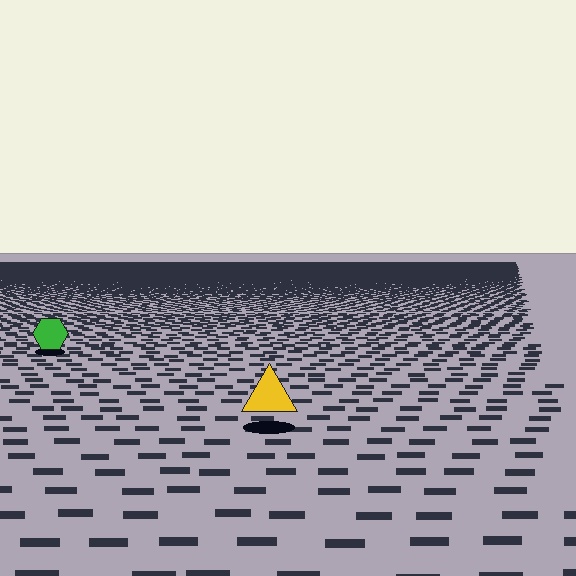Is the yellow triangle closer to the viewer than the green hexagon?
Yes. The yellow triangle is closer — you can tell from the texture gradient: the ground texture is coarser near it.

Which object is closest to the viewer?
The yellow triangle is closest. The texture marks near it are larger and more spread out.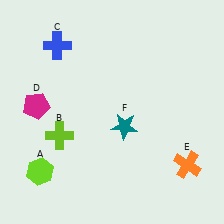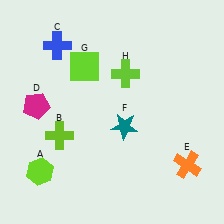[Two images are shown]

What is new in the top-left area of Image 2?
A lime square (G) was added in the top-left area of Image 2.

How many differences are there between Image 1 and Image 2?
There are 2 differences between the two images.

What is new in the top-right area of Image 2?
A lime cross (H) was added in the top-right area of Image 2.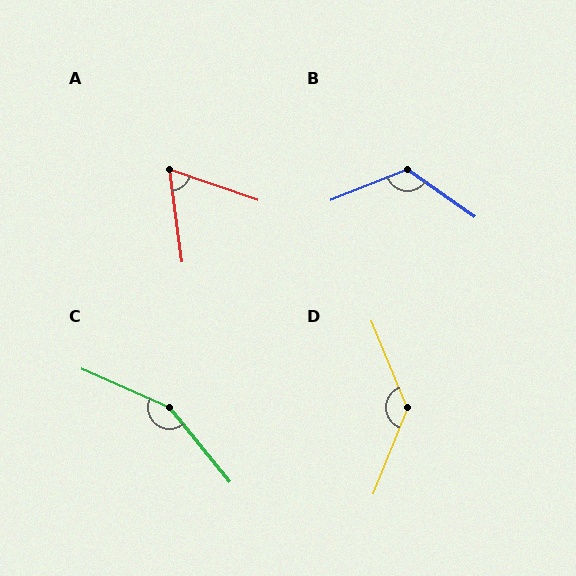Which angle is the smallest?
A, at approximately 63 degrees.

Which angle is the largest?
C, at approximately 153 degrees.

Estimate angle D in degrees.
Approximately 136 degrees.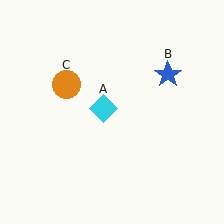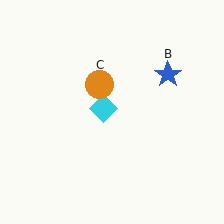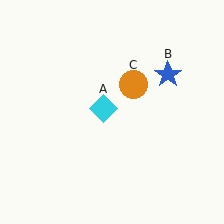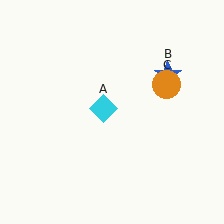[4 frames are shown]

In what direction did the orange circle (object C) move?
The orange circle (object C) moved right.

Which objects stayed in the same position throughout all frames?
Cyan diamond (object A) and blue star (object B) remained stationary.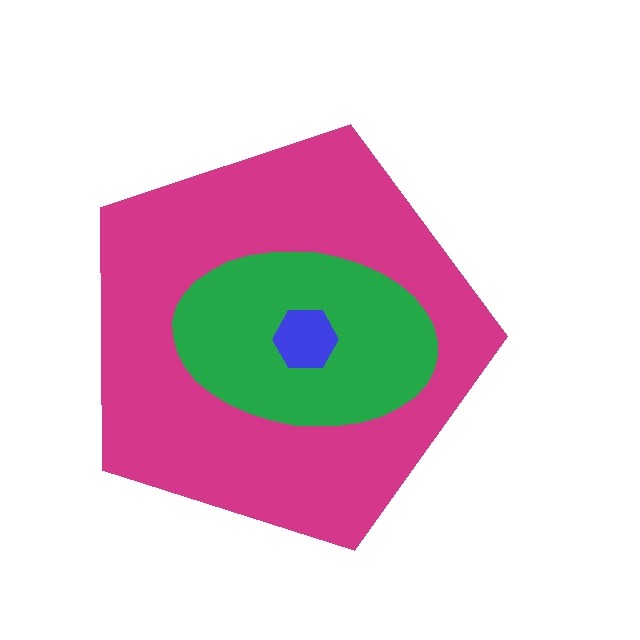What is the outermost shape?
The magenta pentagon.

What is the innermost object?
The blue hexagon.